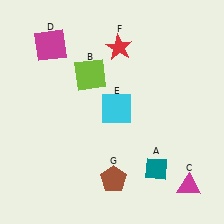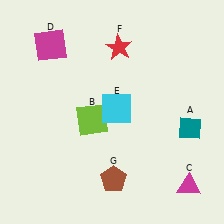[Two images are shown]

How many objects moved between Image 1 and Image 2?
2 objects moved between the two images.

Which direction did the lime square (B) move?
The lime square (B) moved down.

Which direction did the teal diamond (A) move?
The teal diamond (A) moved up.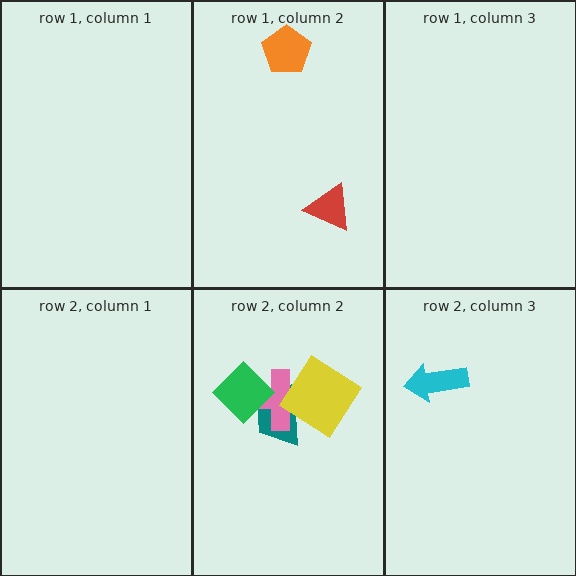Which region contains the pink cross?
The row 2, column 2 region.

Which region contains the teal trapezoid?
The row 2, column 2 region.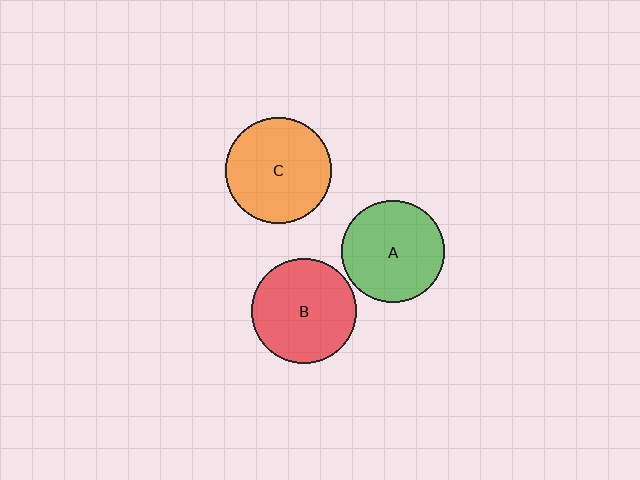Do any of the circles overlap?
No, none of the circles overlap.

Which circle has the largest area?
Circle C (orange).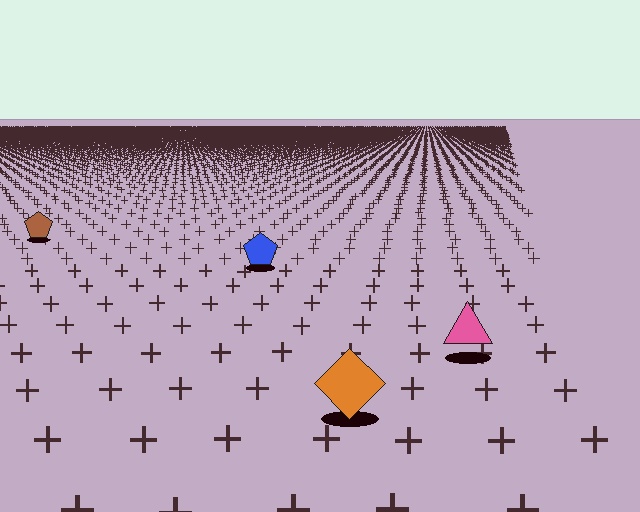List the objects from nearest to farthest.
From nearest to farthest: the orange diamond, the pink triangle, the blue pentagon, the brown pentagon.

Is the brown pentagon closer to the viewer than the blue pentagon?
No. The blue pentagon is closer — you can tell from the texture gradient: the ground texture is coarser near it.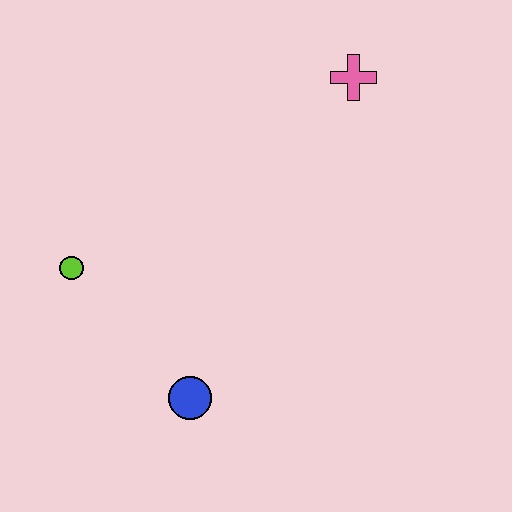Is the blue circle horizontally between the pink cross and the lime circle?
Yes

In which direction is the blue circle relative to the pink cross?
The blue circle is below the pink cross.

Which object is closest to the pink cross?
The lime circle is closest to the pink cross.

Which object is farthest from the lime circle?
The pink cross is farthest from the lime circle.